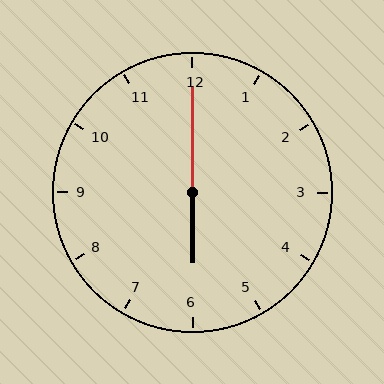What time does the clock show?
6:00.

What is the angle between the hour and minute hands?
Approximately 180 degrees.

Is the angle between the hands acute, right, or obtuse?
It is obtuse.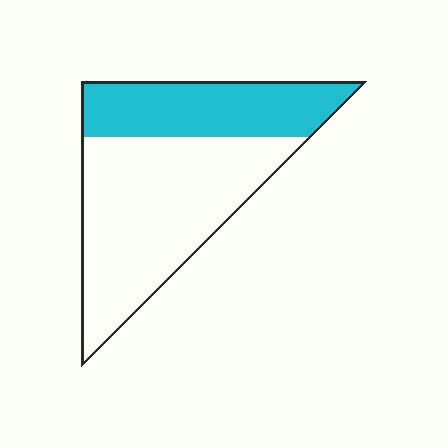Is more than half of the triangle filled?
No.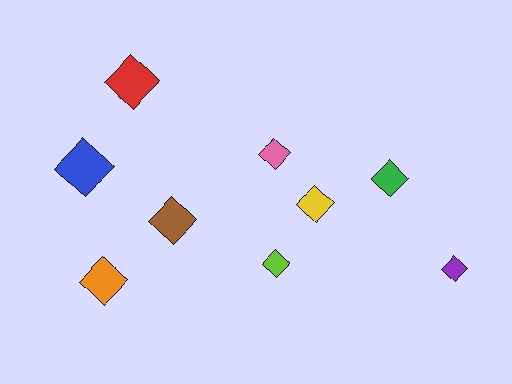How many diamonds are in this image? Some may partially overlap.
There are 9 diamonds.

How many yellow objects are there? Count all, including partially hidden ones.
There is 1 yellow object.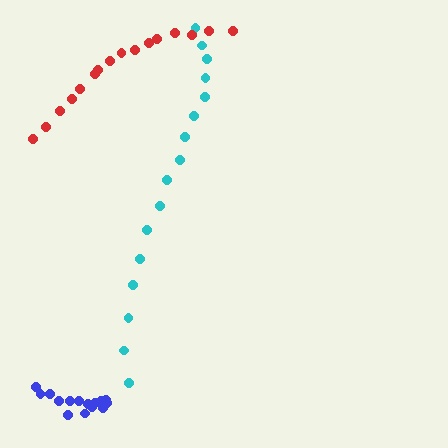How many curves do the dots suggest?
There are 3 distinct paths.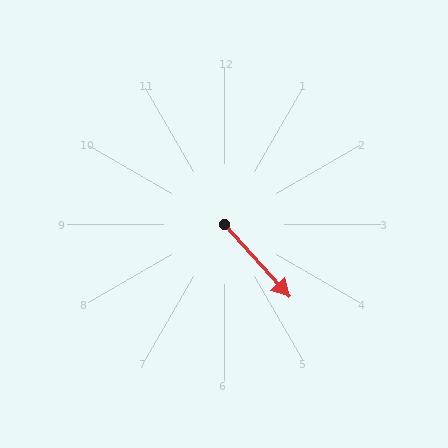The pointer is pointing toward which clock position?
Roughly 5 o'clock.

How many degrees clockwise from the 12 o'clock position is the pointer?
Approximately 138 degrees.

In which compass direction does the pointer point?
Southeast.